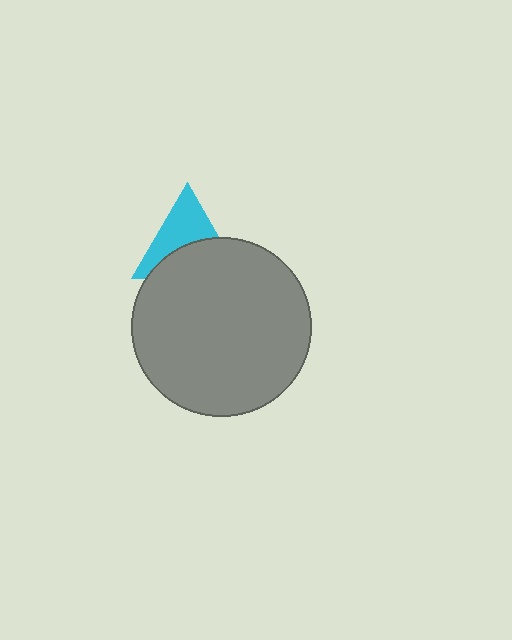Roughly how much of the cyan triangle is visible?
About half of it is visible (roughly 51%).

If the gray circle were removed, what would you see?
You would see the complete cyan triangle.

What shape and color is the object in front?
The object in front is a gray circle.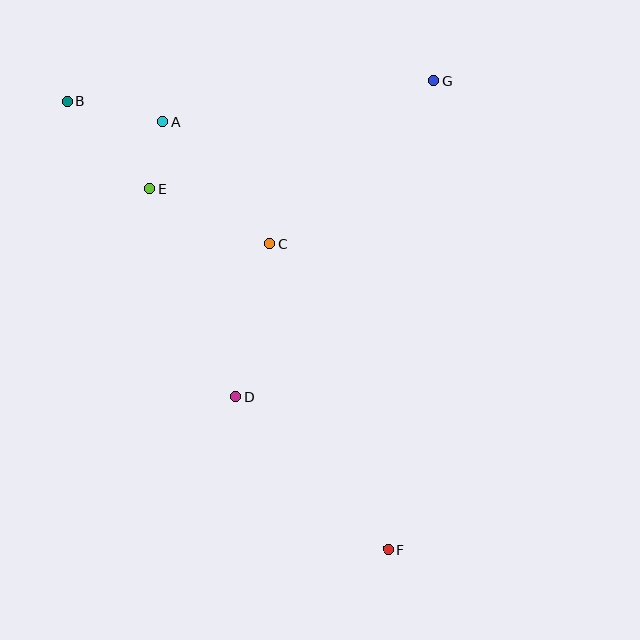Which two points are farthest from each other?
Points B and F are farthest from each other.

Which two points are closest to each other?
Points A and E are closest to each other.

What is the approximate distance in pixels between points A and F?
The distance between A and F is approximately 484 pixels.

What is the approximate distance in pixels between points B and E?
The distance between B and E is approximately 120 pixels.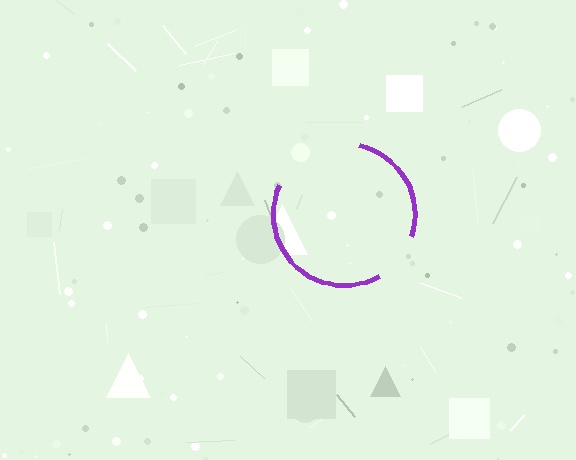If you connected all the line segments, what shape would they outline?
They would outline a circle.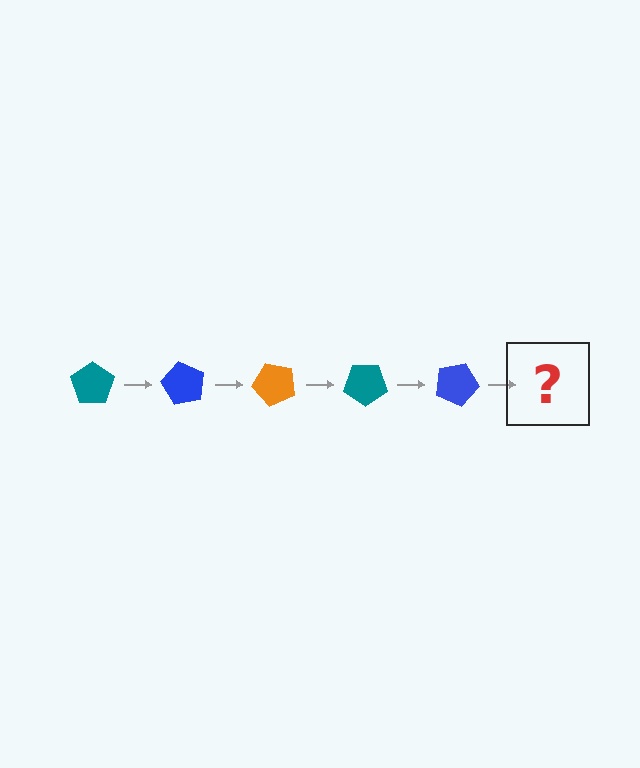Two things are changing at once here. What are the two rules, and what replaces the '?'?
The two rules are that it rotates 60 degrees each step and the color cycles through teal, blue, and orange. The '?' should be an orange pentagon, rotated 300 degrees from the start.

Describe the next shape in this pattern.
It should be an orange pentagon, rotated 300 degrees from the start.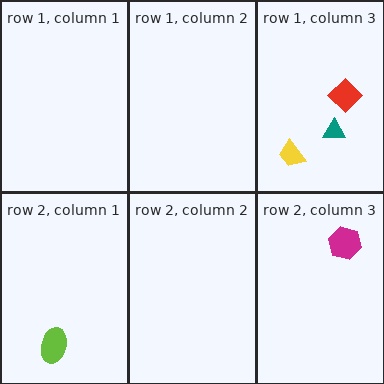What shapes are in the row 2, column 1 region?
The lime ellipse.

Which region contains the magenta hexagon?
The row 2, column 3 region.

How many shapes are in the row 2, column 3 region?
1.